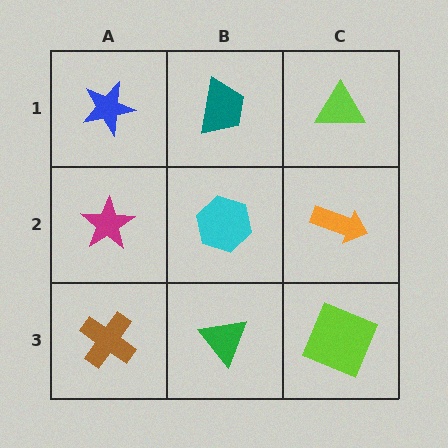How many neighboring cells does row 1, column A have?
2.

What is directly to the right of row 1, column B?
A lime triangle.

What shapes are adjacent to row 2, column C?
A lime triangle (row 1, column C), a lime square (row 3, column C), a cyan hexagon (row 2, column B).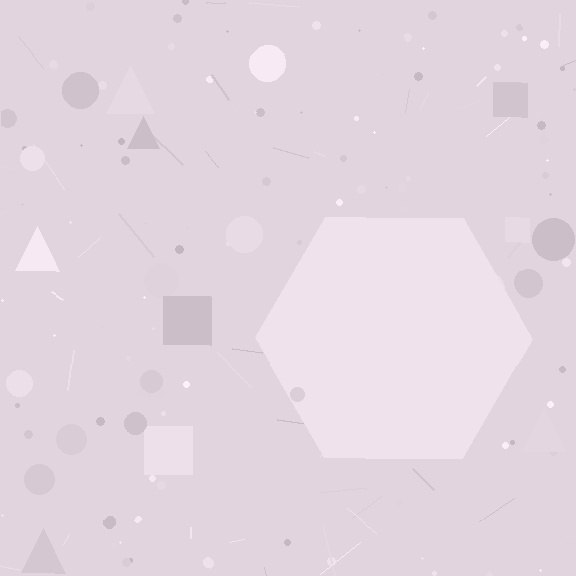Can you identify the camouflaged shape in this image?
The camouflaged shape is a hexagon.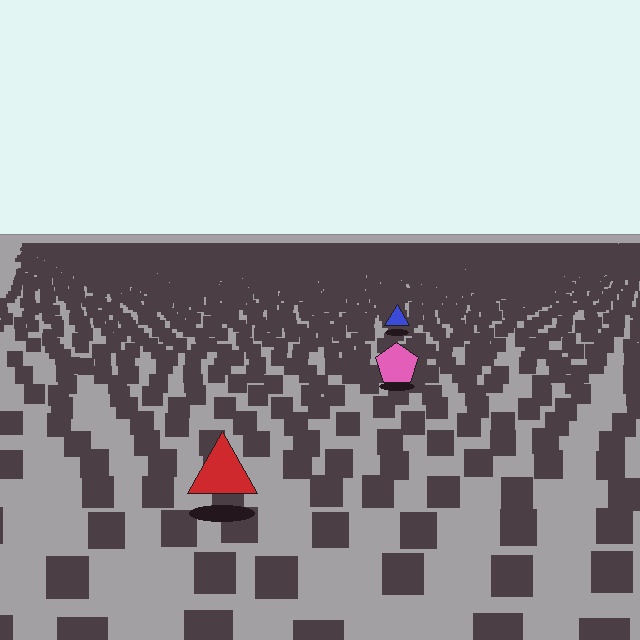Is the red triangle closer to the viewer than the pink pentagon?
Yes. The red triangle is closer — you can tell from the texture gradient: the ground texture is coarser near it.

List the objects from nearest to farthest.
From nearest to farthest: the red triangle, the pink pentagon, the blue triangle.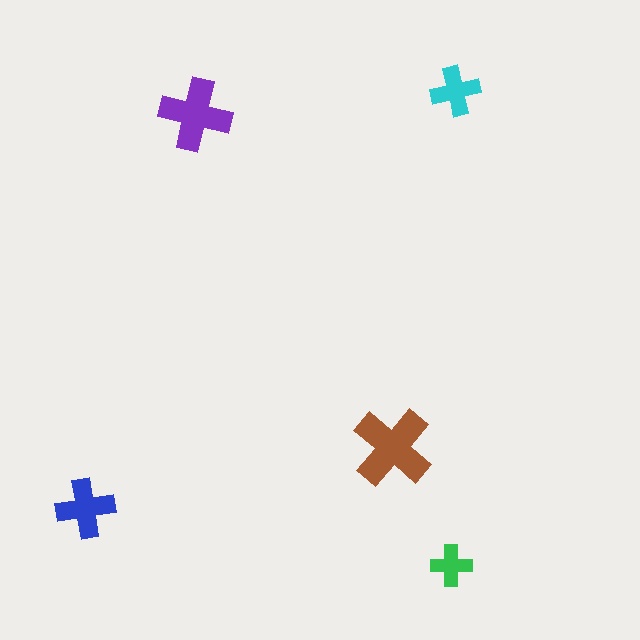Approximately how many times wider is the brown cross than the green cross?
About 2 times wider.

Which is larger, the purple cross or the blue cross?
The purple one.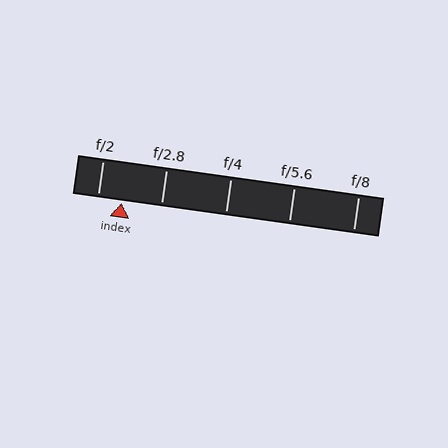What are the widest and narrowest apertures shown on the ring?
The widest aperture shown is f/2 and the narrowest is f/8.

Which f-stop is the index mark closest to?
The index mark is closest to f/2.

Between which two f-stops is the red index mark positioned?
The index mark is between f/2 and f/2.8.